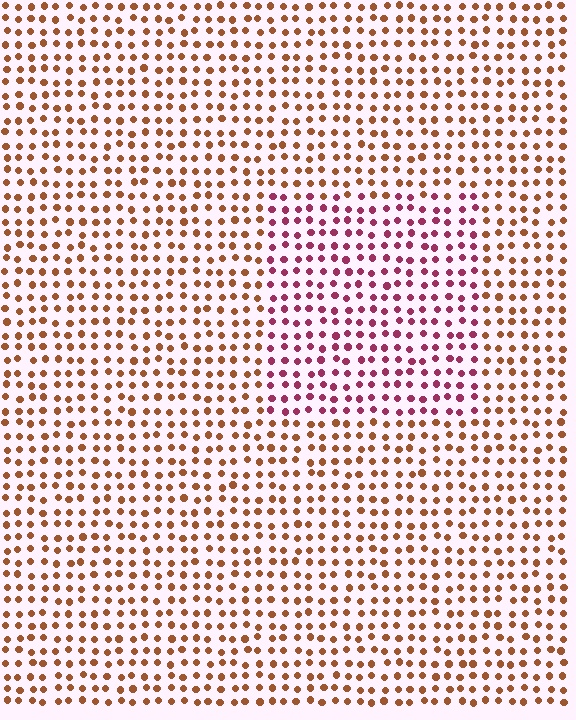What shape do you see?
I see a rectangle.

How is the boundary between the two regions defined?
The boundary is defined purely by a slight shift in hue (about 48 degrees). Spacing, size, and orientation are identical on both sides.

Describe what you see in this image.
The image is filled with small brown elements in a uniform arrangement. A rectangle-shaped region is visible where the elements are tinted to a slightly different hue, forming a subtle color boundary.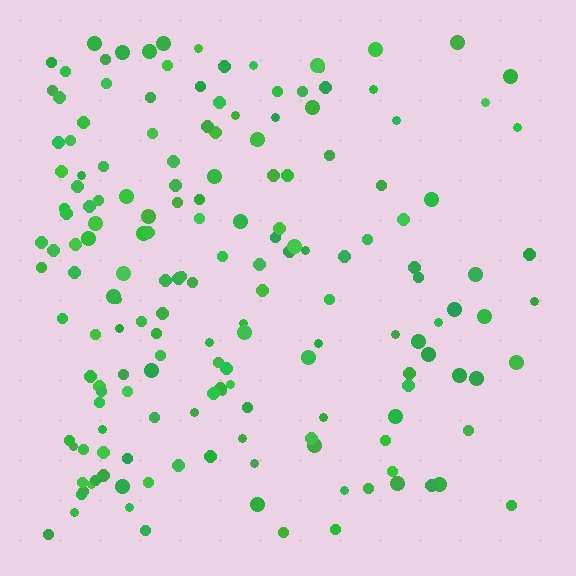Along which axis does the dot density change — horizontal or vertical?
Horizontal.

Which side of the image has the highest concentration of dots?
The left.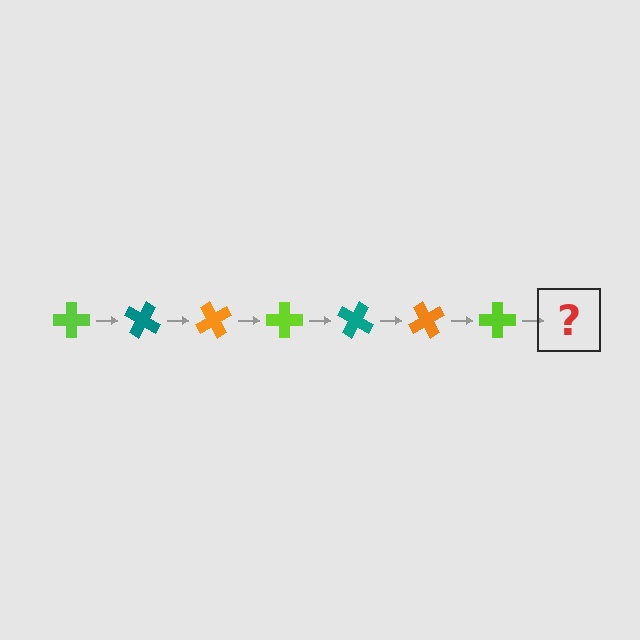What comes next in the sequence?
The next element should be a teal cross, rotated 210 degrees from the start.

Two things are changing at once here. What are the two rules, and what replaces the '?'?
The two rules are that it rotates 30 degrees each step and the color cycles through lime, teal, and orange. The '?' should be a teal cross, rotated 210 degrees from the start.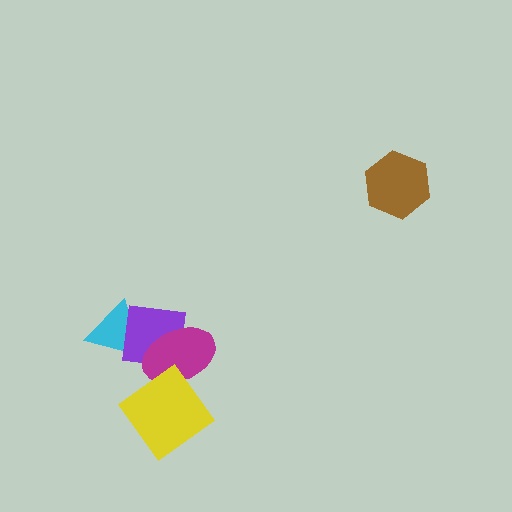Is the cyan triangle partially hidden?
Yes, it is partially covered by another shape.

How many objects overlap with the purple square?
3 objects overlap with the purple square.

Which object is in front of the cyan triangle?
The purple square is in front of the cyan triangle.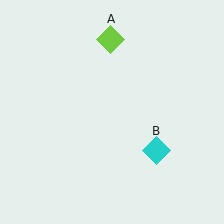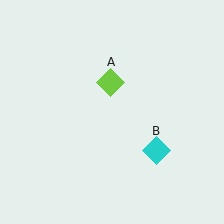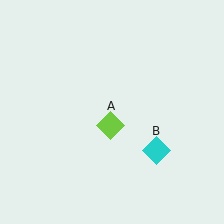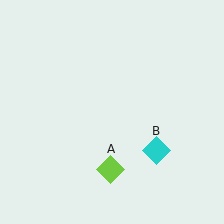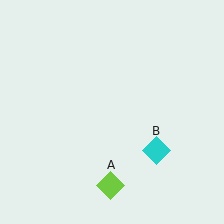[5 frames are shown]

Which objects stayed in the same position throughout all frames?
Cyan diamond (object B) remained stationary.